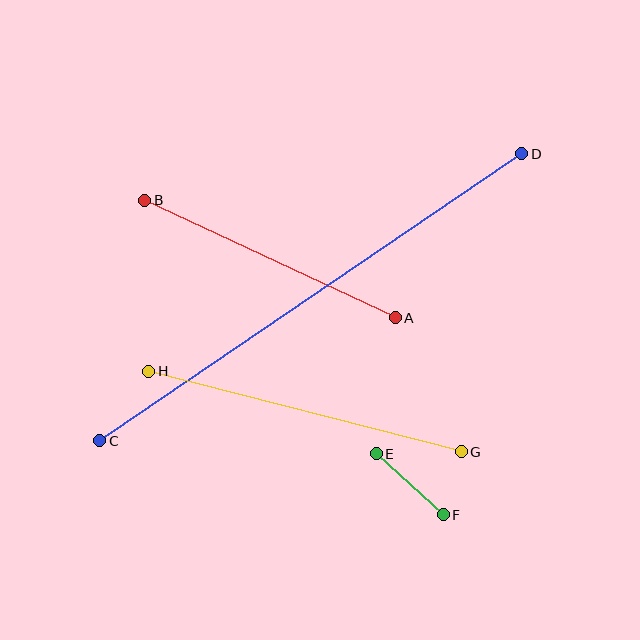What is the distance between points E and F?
The distance is approximately 91 pixels.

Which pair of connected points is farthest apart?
Points C and D are farthest apart.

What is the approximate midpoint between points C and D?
The midpoint is at approximately (311, 297) pixels.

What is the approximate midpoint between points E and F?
The midpoint is at approximately (410, 484) pixels.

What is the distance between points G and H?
The distance is approximately 322 pixels.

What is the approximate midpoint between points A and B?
The midpoint is at approximately (270, 259) pixels.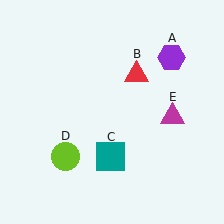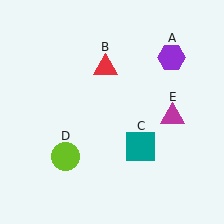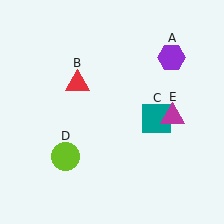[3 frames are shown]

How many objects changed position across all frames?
2 objects changed position: red triangle (object B), teal square (object C).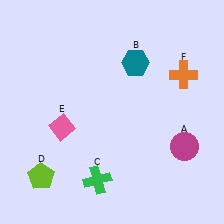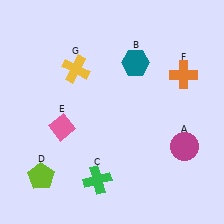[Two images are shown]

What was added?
A yellow cross (G) was added in Image 2.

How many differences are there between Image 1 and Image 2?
There is 1 difference between the two images.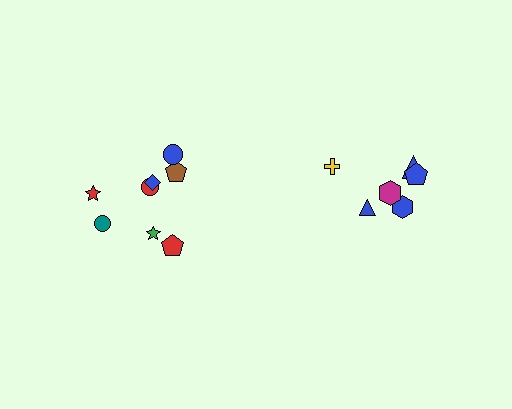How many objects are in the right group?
There are 6 objects.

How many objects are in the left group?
There are 8 objects.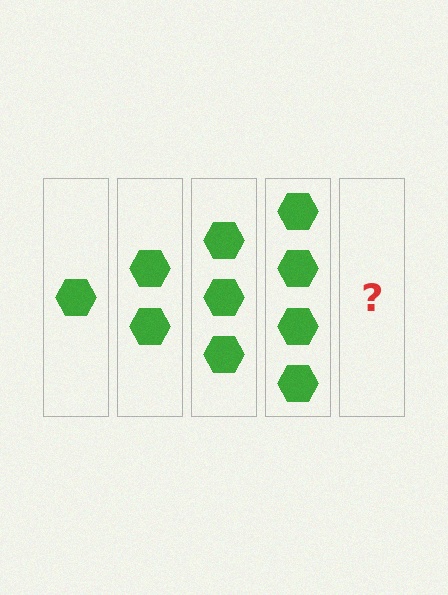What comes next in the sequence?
The next element should be 5 hexagons.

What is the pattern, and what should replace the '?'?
The pattern is that each step adds one more hexagon. The '?' should be 5 hexagons.